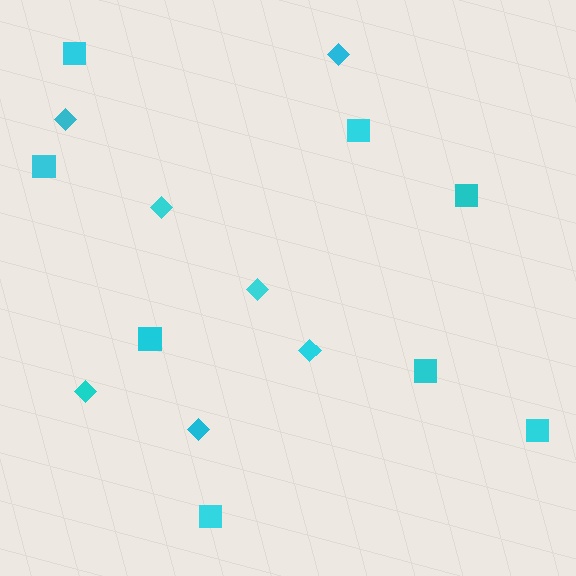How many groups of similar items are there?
There are 2 groups: one group of squares (8) and one group of diamonds (7).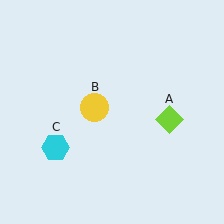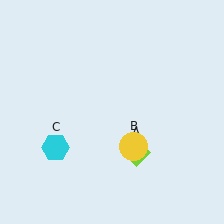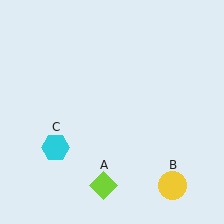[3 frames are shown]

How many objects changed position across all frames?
2 objects changed position: lime diamond (object A), yellow circle (object B).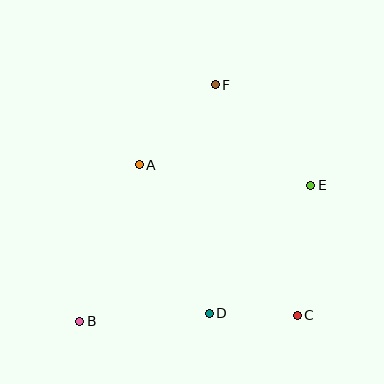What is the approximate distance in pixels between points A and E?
The distance between A and E is approximately 173 pixels.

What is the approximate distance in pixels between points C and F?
The distance between C and F is approximately 245 pixels.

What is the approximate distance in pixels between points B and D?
The distance between B and D is approximately 130 pixels.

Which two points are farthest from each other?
Points B and F are farthest from each other.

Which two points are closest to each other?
Points C and D are closest to each other.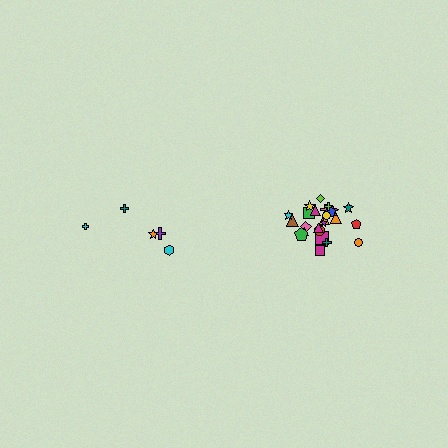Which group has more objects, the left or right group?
The right group.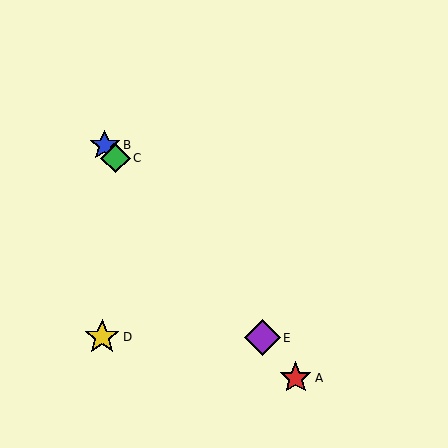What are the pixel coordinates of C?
Object C is at (115, 158).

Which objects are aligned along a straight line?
Objects A, B, C, E are aligned along a straight line.